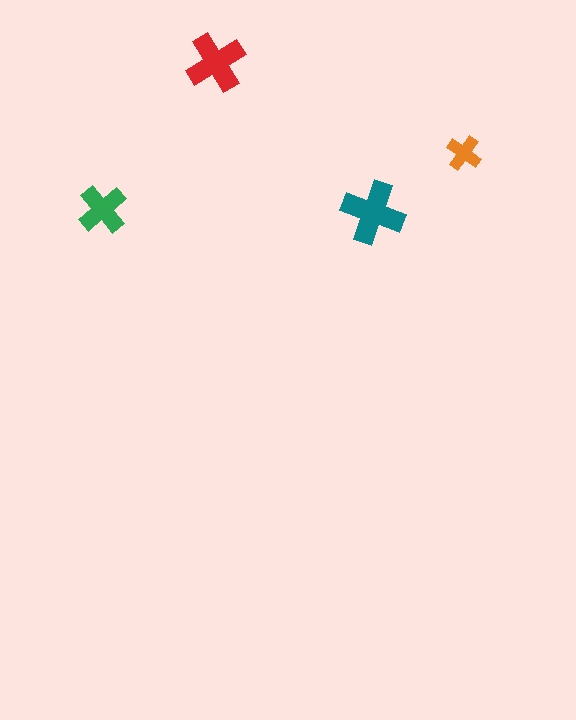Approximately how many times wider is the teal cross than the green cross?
About 1.5 times wider.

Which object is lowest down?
The teal cross is bottommost.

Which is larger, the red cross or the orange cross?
The red one.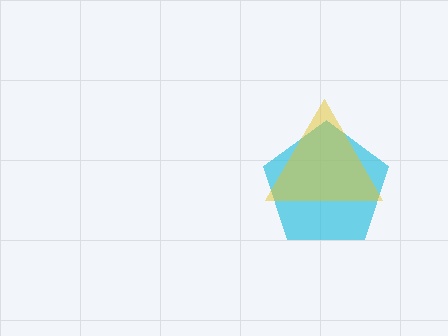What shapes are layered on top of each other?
The layered shapes are: a cyan pentagon, a yellow triangle.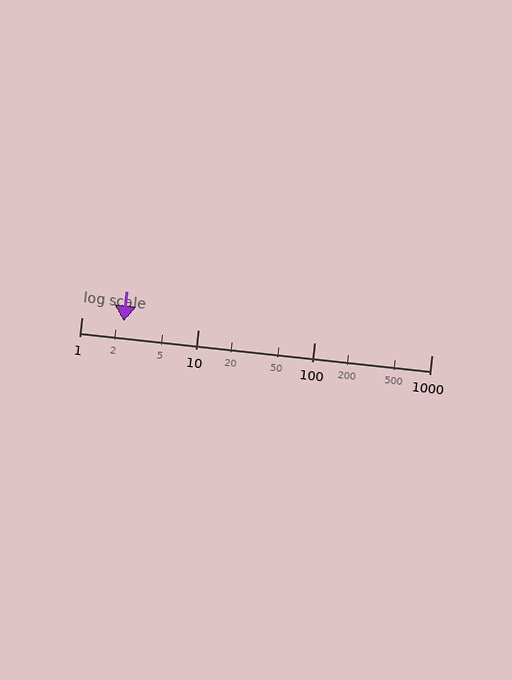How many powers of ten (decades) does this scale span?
The scale spans 3 decades, from 1 to 1000.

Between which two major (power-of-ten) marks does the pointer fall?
The pointer is between 1 and 10.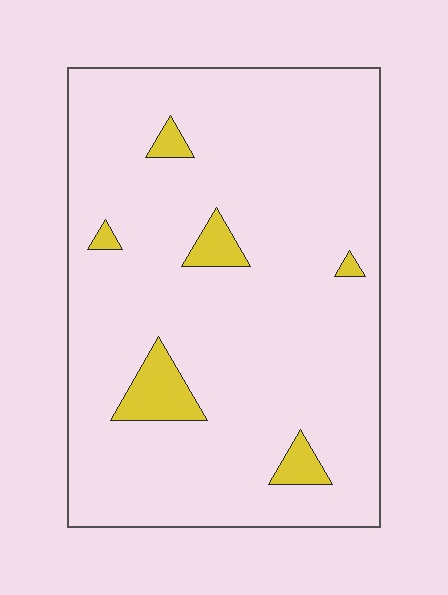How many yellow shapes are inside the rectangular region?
6.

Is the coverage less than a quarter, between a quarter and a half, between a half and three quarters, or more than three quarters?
Less than a quarter.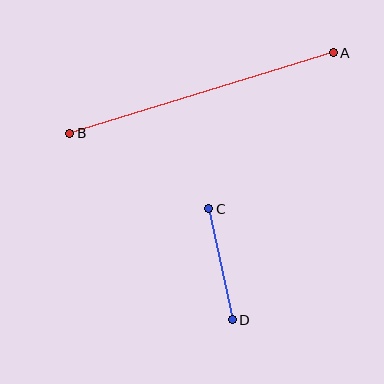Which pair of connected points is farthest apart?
Points A and B are farthest apart.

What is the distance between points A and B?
The distance is approximately 275 pixels.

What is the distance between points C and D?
The distance is approximately 114 pixels.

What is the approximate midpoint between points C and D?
The midpoint is at approximately (220, 264) pixels.